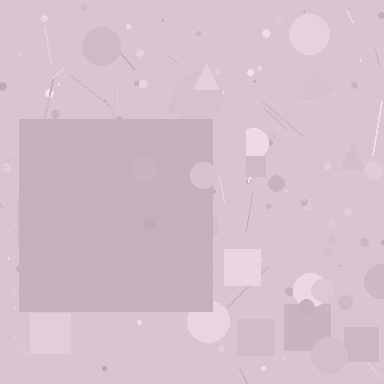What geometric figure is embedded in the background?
A square is embedded in the background.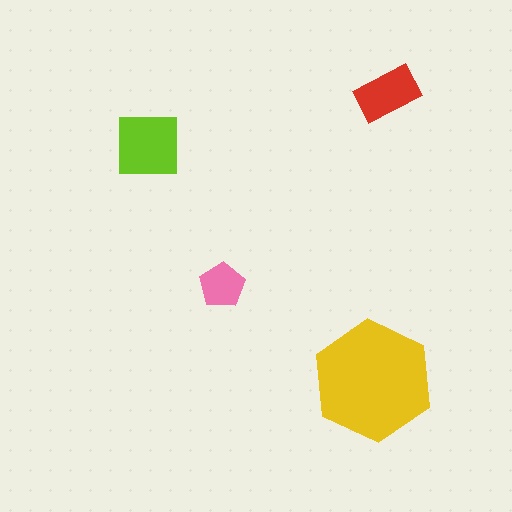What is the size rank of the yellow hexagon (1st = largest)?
1st.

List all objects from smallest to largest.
The pink pentagon, the red rectangle, the lime square, the yellow hexagon.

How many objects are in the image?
There are 4 objects in the image.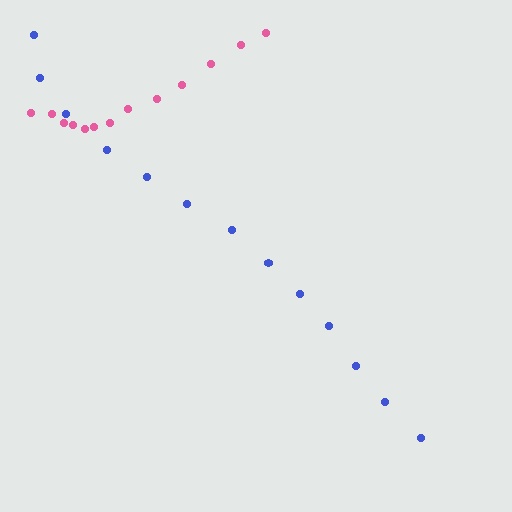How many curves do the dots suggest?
There are 2 distinct paths.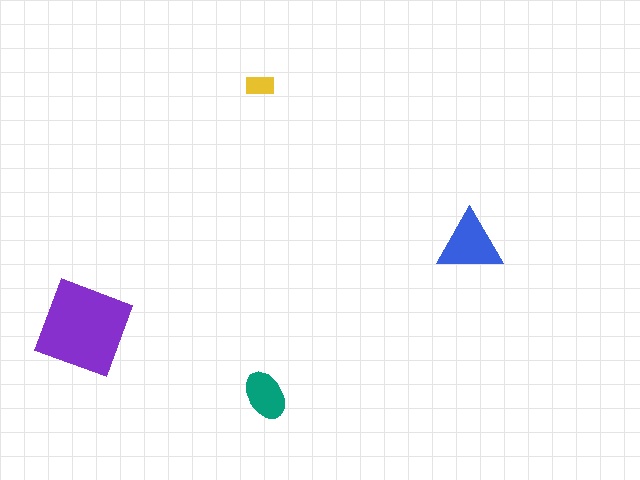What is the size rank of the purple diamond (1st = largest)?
1st.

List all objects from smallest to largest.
The yellow rectangle, the teal ellipse, the blue triangle, the purple diamond.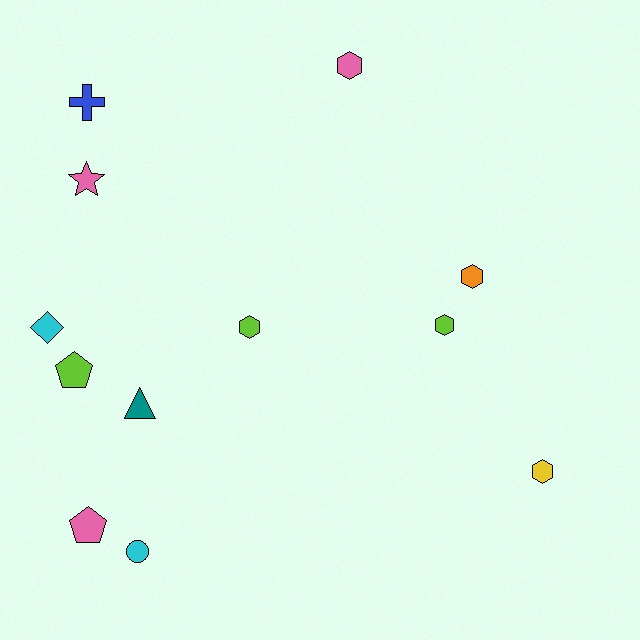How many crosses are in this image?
There is 1 cross.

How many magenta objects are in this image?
There are no magenta objects.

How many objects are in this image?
There are 12 objects.